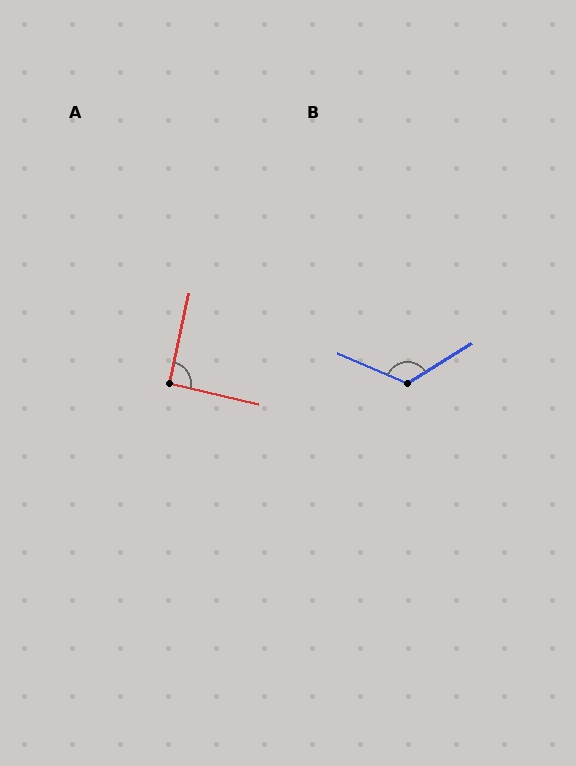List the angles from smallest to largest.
A (91°), B (125°).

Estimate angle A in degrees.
Approximately 91 degrees.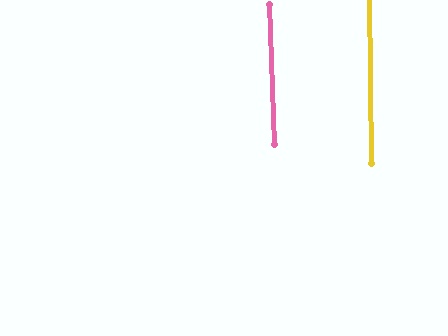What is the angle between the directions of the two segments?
Approximately 1 degree.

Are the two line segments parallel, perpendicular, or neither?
Parallel — their directions differ by only 1.4°.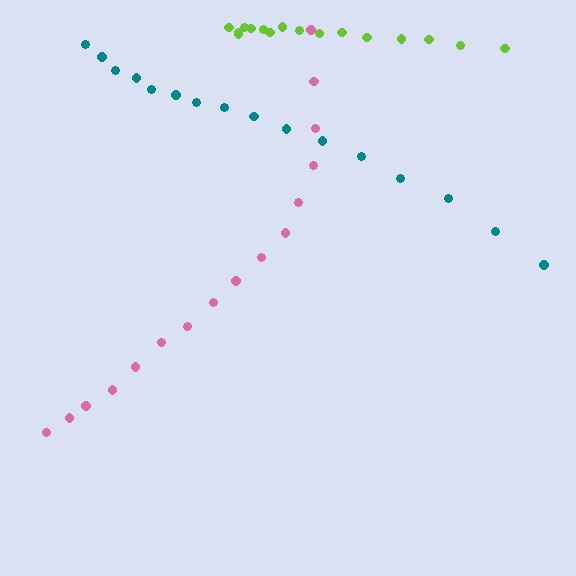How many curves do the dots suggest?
There are 3 distinct paths.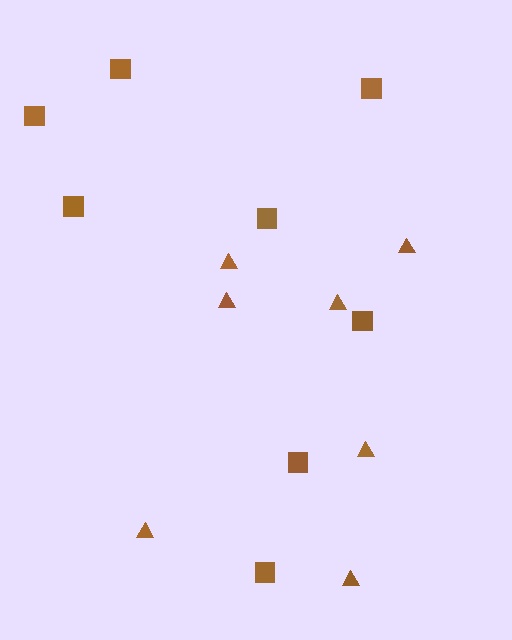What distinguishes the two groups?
There are 2 groups: one group of squares (8) and one group of triangles (7).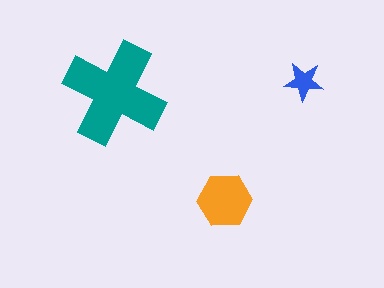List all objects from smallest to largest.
The blue star, the orange hexagon, the teal cross.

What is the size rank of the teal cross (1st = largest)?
1st.